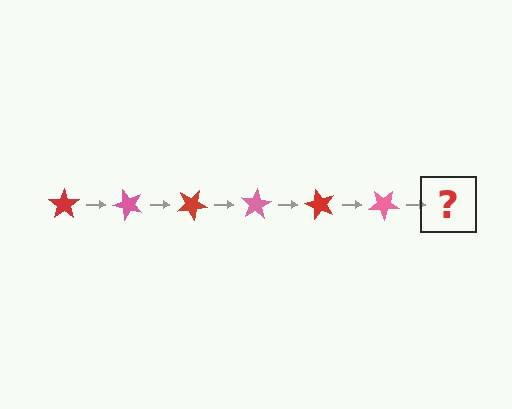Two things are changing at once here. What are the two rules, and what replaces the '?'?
The two rules are that it rotates 50 degrees each step and the color cycles through red and pink. The '?' should be a red star, rotated 300 degrees from the start.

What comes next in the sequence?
The next element should be a red star, rotated 300 degrees from the start.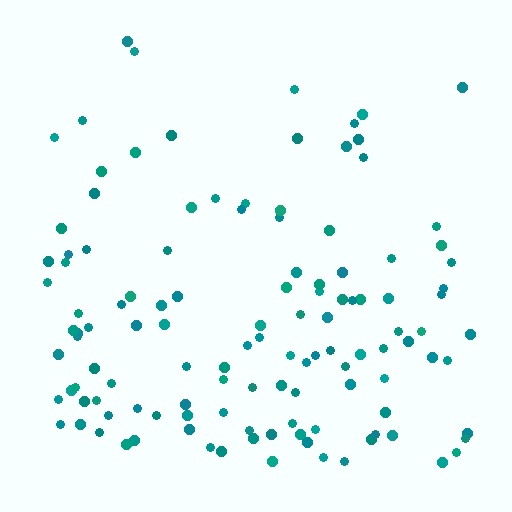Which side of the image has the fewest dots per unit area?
The top.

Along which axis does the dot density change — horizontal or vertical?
Vertical.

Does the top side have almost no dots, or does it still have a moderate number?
Still a moderate number, just noticeably fewer than the bottom.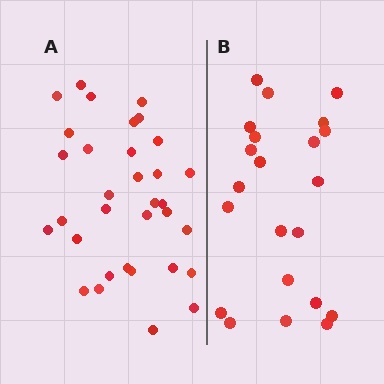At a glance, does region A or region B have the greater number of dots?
Region A (the left region) has more dots.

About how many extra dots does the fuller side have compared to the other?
Region A has roughly 12 or so more dots than region B.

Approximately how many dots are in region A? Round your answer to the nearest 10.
About 30 dots. (The exact count is 33, which rounds to 30.)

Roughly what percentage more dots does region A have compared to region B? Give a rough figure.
About 50% more.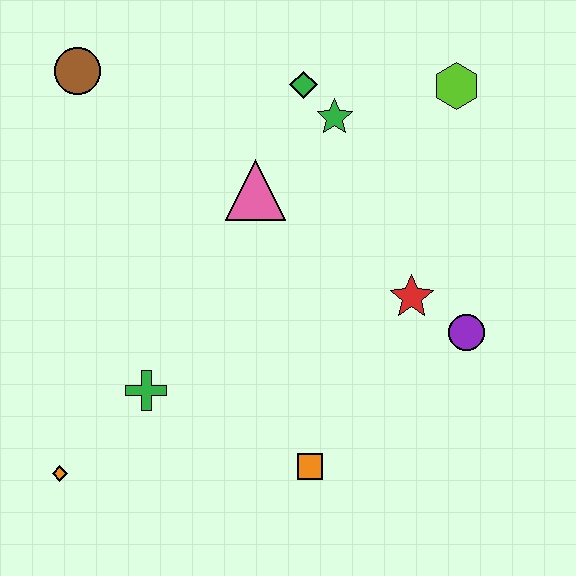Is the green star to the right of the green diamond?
Yes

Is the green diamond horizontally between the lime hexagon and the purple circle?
No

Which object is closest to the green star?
The green diamond is closest to the green star.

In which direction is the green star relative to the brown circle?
The green star is to the right of the brown circle.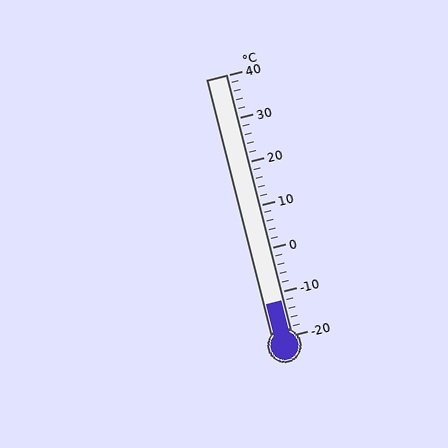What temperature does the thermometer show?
The thermometer shows approximately -12°C.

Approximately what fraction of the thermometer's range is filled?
The thermometer is filled to approximately 15% of its range.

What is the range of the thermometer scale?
The thermometer scale ranges from -20°C to 40°C.